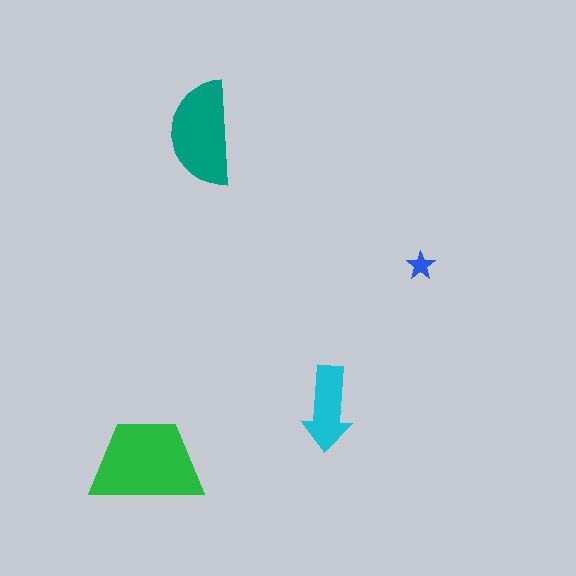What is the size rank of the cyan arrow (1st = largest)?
3rd.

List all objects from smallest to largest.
The blue star, the cyan arrow, the teal semicircle, the green trapezoid.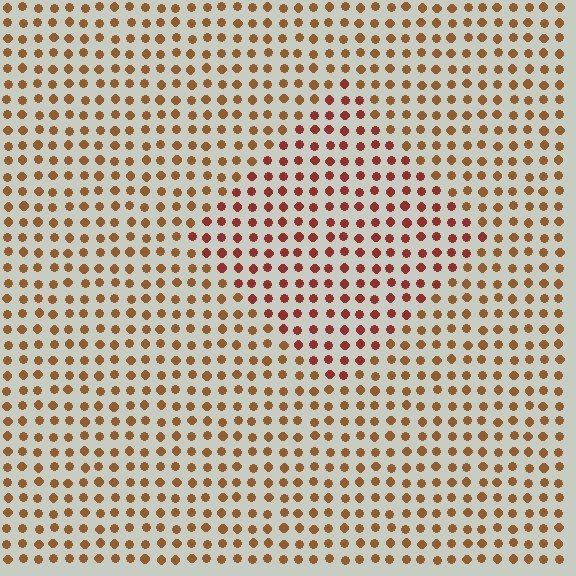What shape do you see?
I see a diamond.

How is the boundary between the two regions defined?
The boundary is defined purely by a slight shift in hue (about 26 degrees). Spacing, size, and orientation are identical on both sides.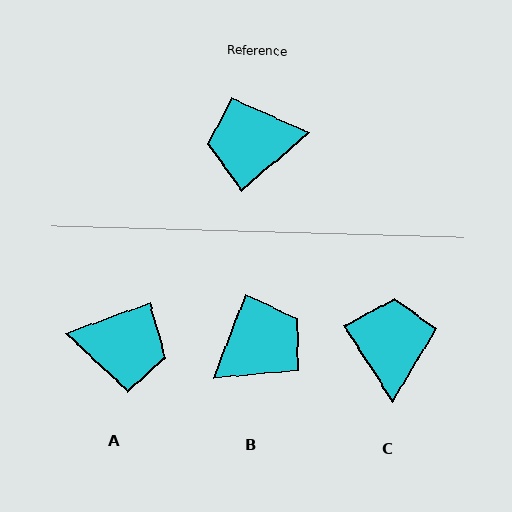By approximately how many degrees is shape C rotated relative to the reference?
Approximately 97 degrees clockwise.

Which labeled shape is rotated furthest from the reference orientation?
A, about 160 degrees away.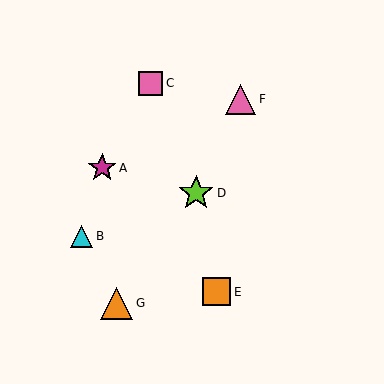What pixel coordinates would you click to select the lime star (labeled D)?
Click at (196, 193) to select the lime star D.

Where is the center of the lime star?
The center of the lime star is at (196, 193).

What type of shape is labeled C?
Shape C is a pink square.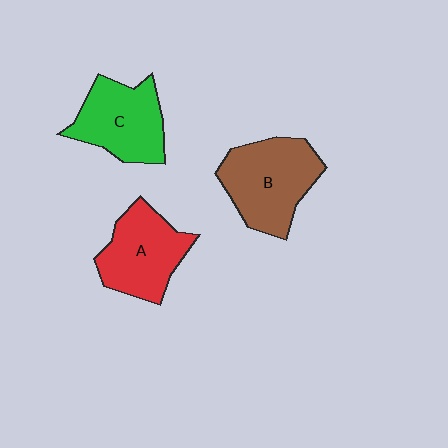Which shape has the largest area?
Shape B (brown).